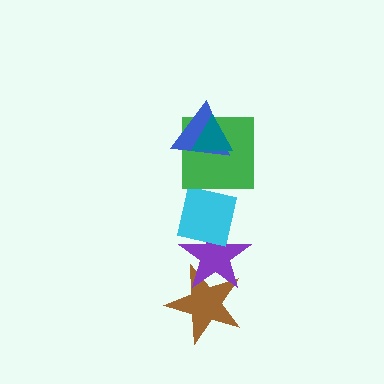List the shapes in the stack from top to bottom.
From top to bottom: the teal triangle, the blue triangle, the green square, the cyan square, the purple star, the brown star.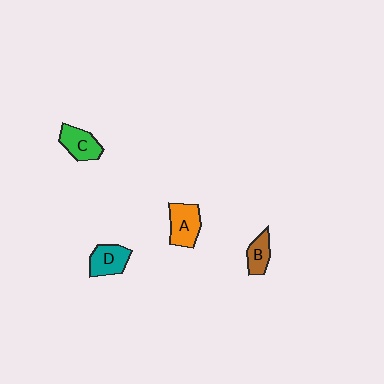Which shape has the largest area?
Shape A (orange).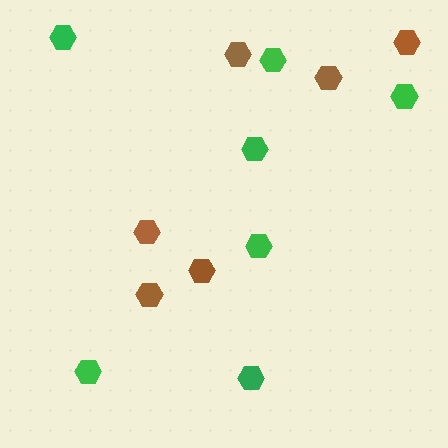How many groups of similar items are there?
There are 2 groups: one group of green hexagons (7) and one group of brown hexagons (6).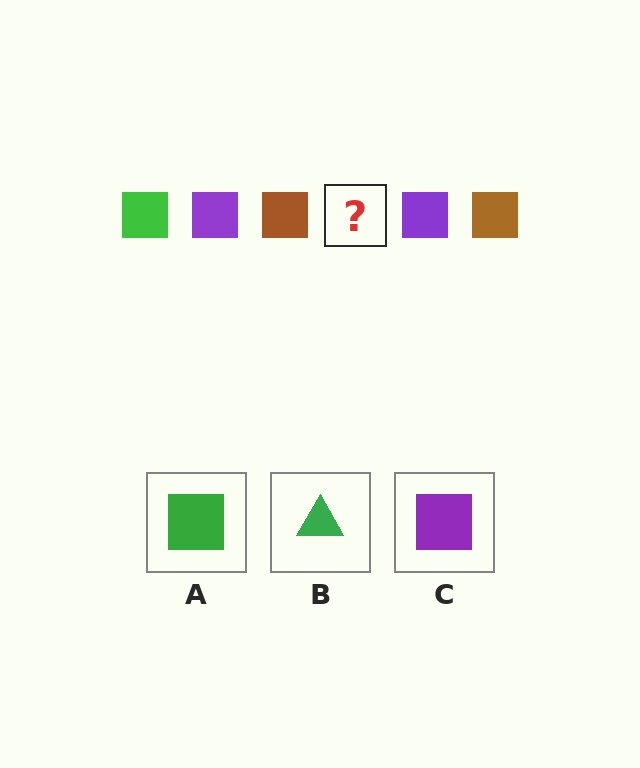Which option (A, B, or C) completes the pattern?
A.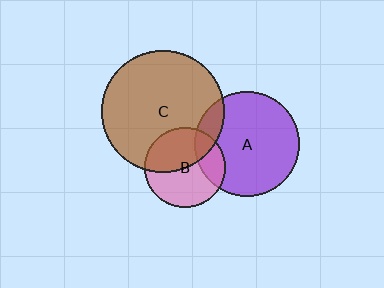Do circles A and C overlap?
Yes.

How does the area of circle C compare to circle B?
Approximately 2.3 times.